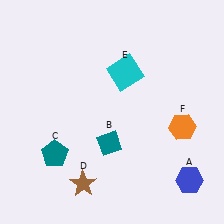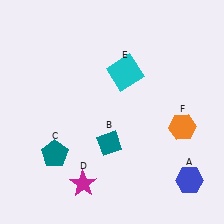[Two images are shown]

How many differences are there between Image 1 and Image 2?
There is 1 difference between the two images.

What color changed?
The star (D) changed from brown in Image 1 to magenta in Image 2.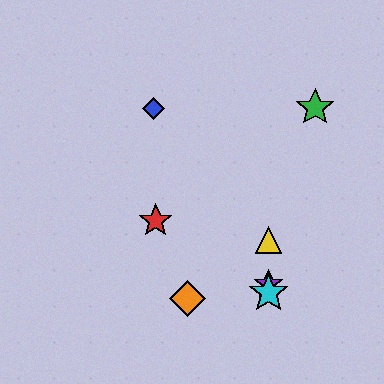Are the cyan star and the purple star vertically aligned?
Yes, both are at x≈269.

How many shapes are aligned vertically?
3 shapes (the yellow triangle, the purple star, the cyan star) are aligned vertically.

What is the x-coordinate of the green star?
The green star is at x≈315.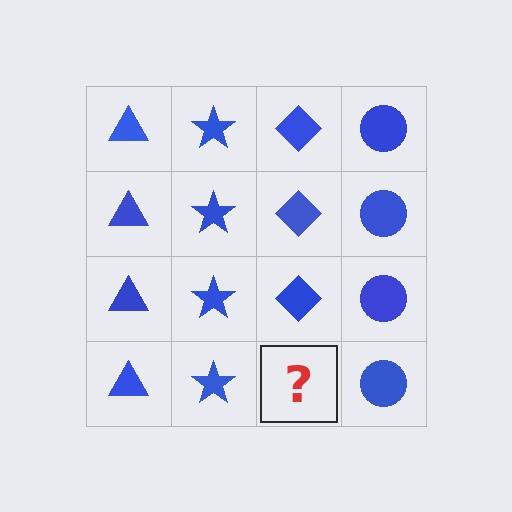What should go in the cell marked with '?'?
The missing cell should contain a blue diamond.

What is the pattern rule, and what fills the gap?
The rule is that each column has a consistent shape. The gap should be filled with a blue diamond.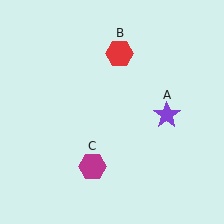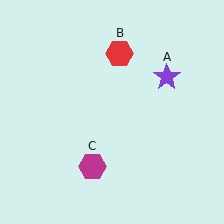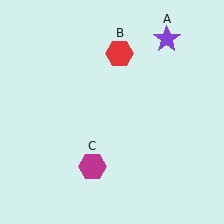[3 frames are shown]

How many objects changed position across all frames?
1 object changed position: purple star (object A).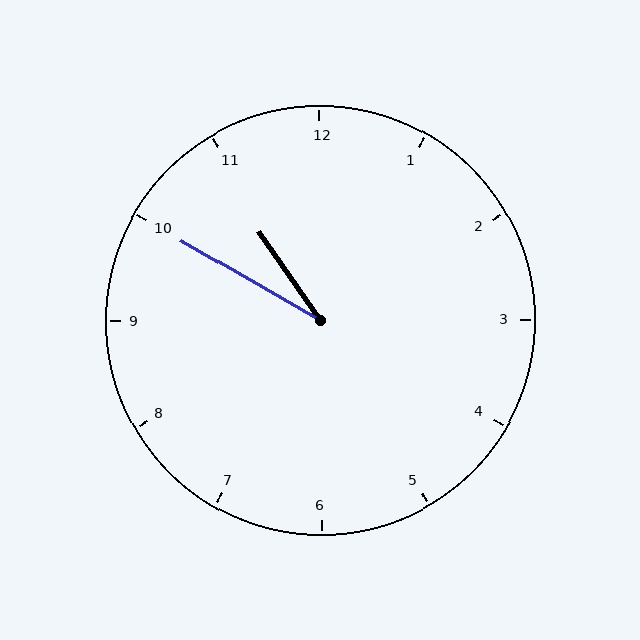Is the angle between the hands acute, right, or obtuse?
It is acute.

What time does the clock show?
10:50.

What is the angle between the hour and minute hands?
Approximately 25 degrees.